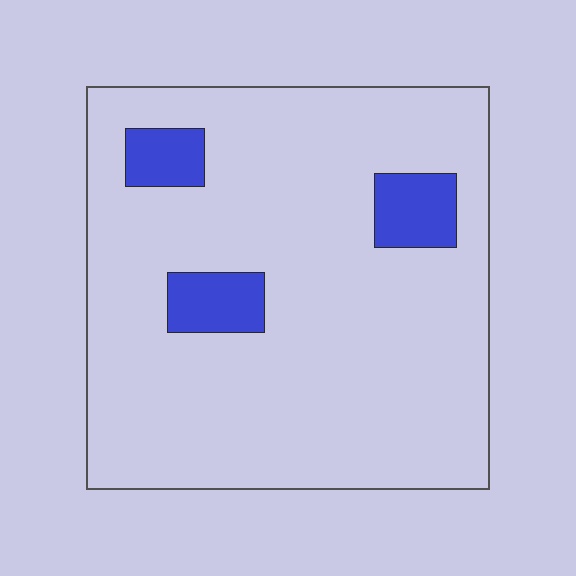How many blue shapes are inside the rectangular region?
3.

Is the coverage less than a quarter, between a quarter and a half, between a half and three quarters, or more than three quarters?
Less than a quarter.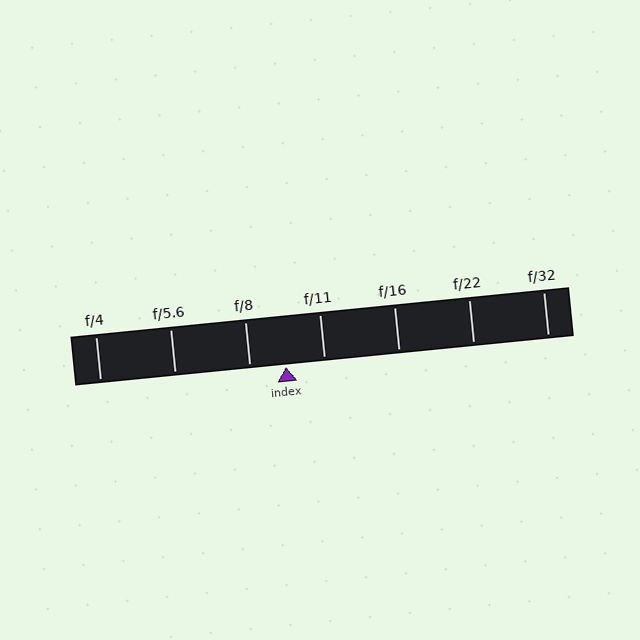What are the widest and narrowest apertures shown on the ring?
The widest aperture shown is f/4 and the narrowest is f/32.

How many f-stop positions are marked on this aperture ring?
There are 7 f-stop positions marked.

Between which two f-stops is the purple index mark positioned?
The index mark is between f/8 and f/11.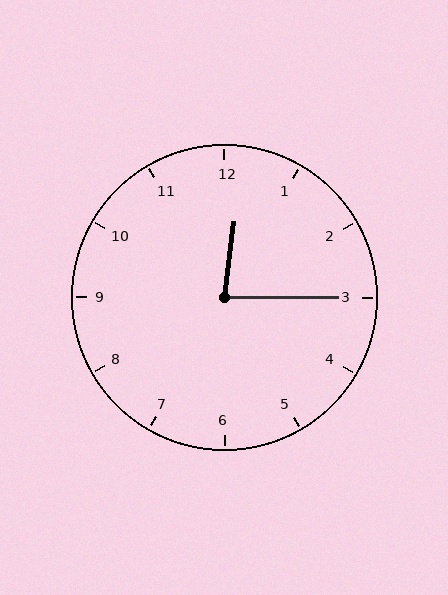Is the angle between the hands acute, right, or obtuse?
It is acute.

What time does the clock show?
12:15.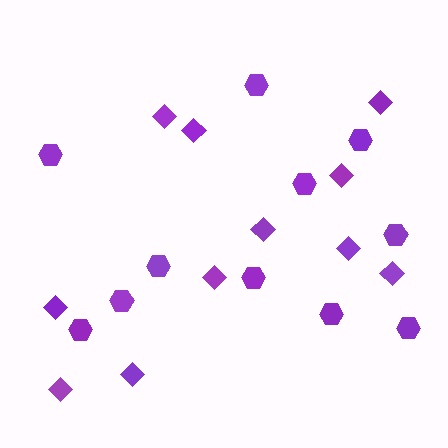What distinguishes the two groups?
There are 2 groups: one group of hexagons (11) and one group of diamonds (11).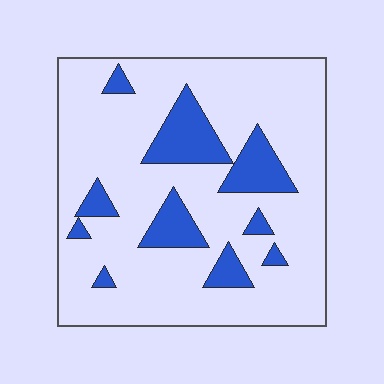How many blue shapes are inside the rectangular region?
10.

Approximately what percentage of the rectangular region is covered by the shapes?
Approximately 20%.